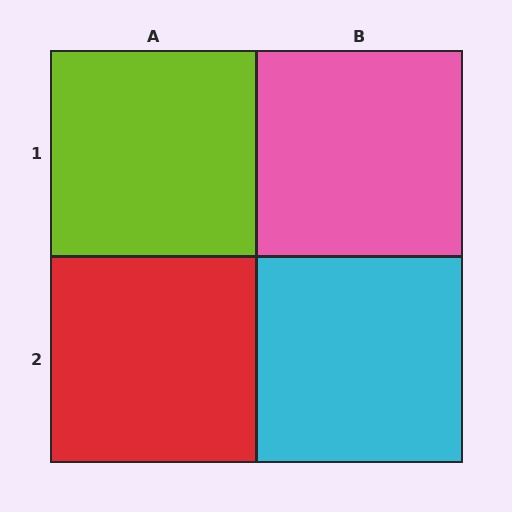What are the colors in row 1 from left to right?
Lime, pink.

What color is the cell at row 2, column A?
Red.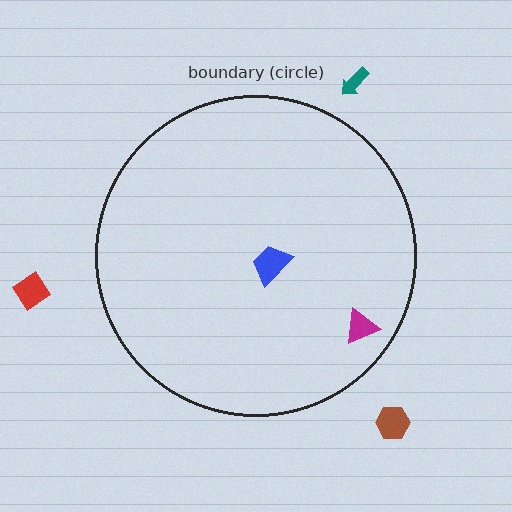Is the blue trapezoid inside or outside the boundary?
Inside.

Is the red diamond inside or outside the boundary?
Outside.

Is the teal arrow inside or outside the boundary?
Outside.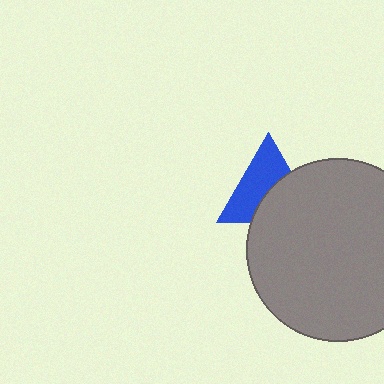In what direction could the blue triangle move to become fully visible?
The blue triangle could move toward the upper-left. That would shift it out from behind the gray circle entirely.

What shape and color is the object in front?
The object in front is a gray circle.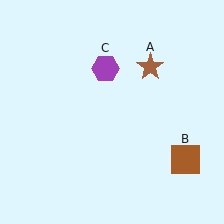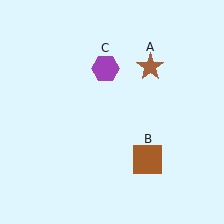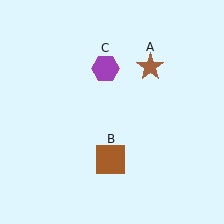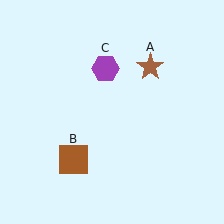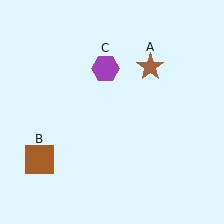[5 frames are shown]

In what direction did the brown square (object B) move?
The brown square (object B) moved left.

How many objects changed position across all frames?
1 object changed position: brown square (object B).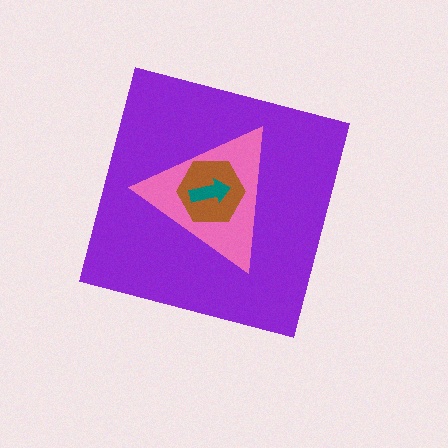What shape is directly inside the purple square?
The pink triangle.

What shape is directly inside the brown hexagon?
The teal arrow.